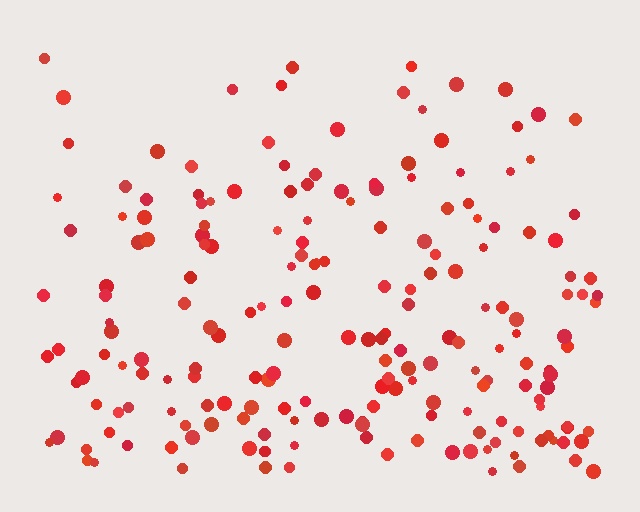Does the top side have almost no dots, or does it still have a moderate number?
Still a moderate number, just noticeably fewer than the bottom.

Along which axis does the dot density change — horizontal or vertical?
Vertical.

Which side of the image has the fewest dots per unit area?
The top.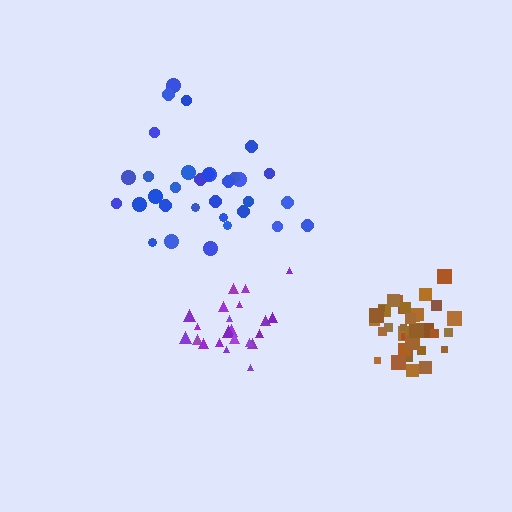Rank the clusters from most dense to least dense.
brown, purple, blue.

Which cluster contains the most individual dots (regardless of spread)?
Brown (35).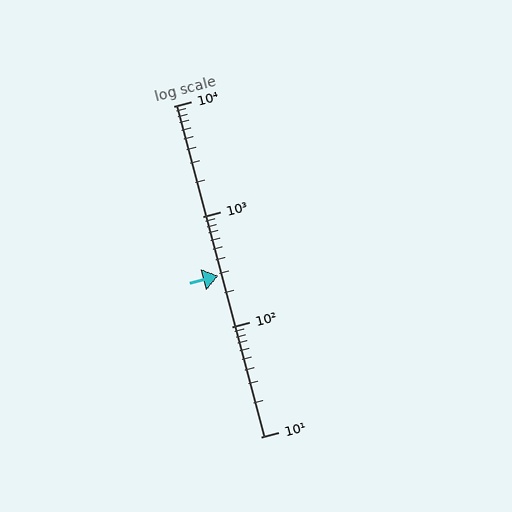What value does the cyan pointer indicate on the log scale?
The pointer indicates approximately 290.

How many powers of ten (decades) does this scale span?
The scale spans 3 decades, from 10 to 10000.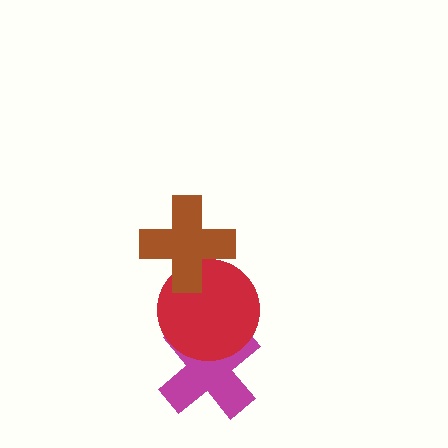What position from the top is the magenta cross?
The magenta cross is 3rd from the top.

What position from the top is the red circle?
The red circle is 2nd from the top.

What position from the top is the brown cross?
The brown cross is 1st from the top.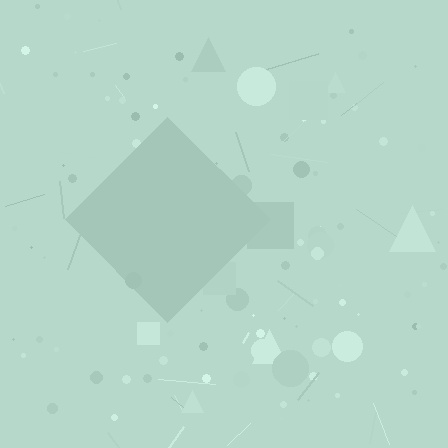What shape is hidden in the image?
A diamond is hidden in the image.